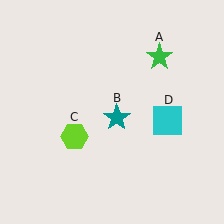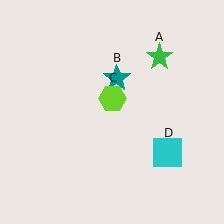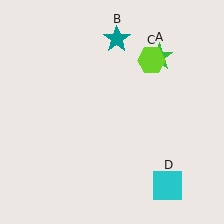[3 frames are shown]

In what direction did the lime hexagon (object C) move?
The lime hexagon (object C) moved up and to the right.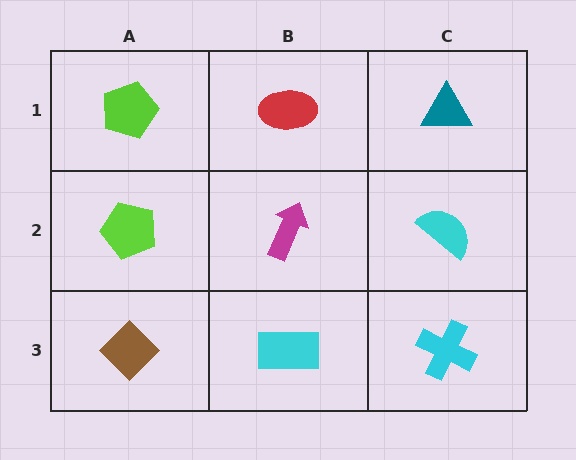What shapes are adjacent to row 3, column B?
A magenta arrow (row 2, column B), a brown diamond (row 3, column A), a cyan cross (row 3, column C).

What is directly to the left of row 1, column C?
A red ellipse.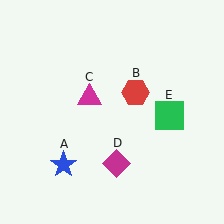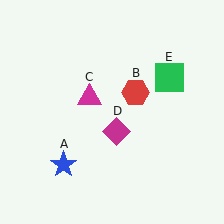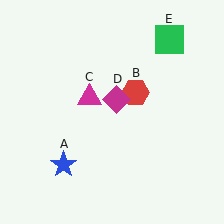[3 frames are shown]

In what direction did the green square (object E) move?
The green square (object E) moved up.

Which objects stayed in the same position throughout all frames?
Blue star (object A) and red hexagon (object B) and magenta triangle (object C) remained stationary.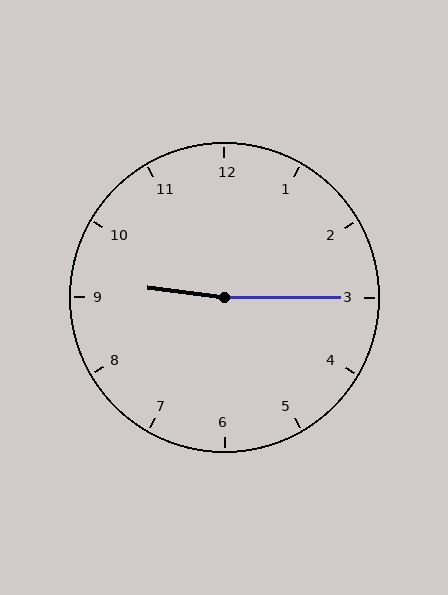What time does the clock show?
9:15.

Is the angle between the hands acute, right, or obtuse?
It is obtuse.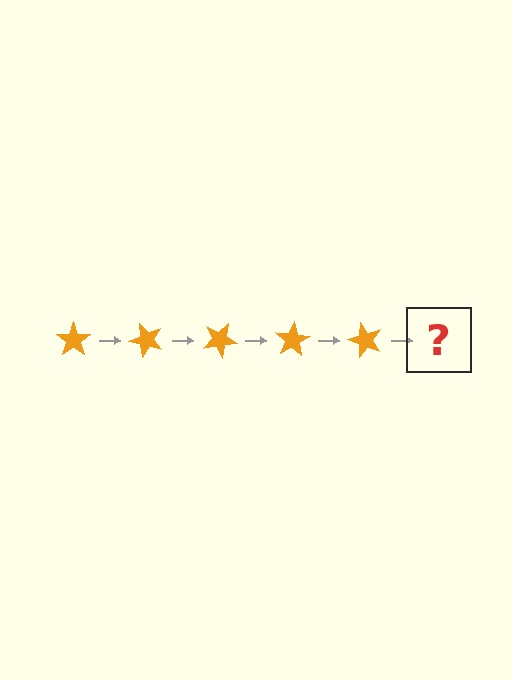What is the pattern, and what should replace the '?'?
The pattern is that the star rotates 50 degrees each step. The '?' should be an orange star rotated 250 degrees.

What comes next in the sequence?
The next element should be an orange star rotated 250 degrees.